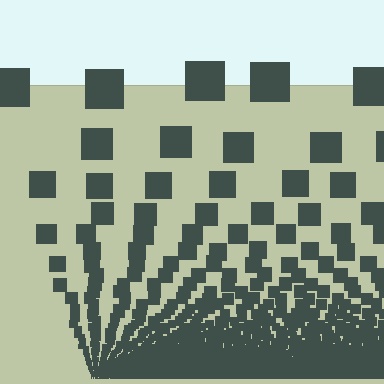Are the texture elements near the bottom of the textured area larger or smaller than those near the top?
Smaller. The gradient is inverted — elements near the bottom are smaller and denser.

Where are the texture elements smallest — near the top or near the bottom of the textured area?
Near the bottom.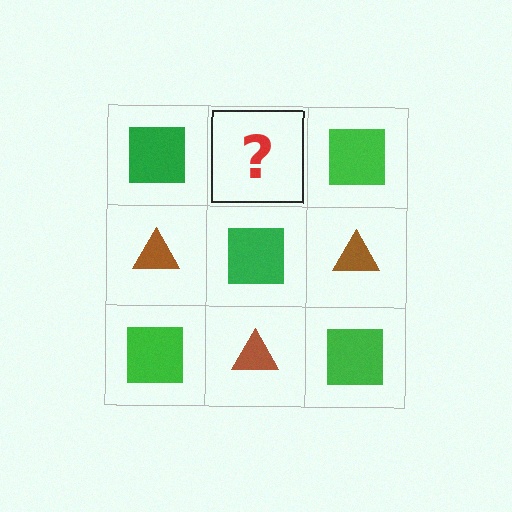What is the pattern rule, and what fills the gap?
The rule is that it alternates green square and brown triangle in a checkerboard pattern. The gap should be filled with a brown triangle.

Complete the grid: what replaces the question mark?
The question mark should be replaced with a brown triangle.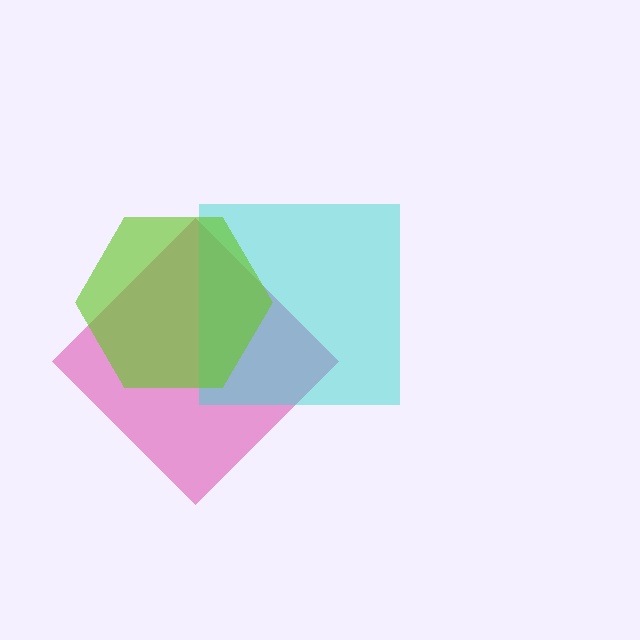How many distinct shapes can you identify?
There are 3 distinct shapes: a magenta diamond, a cyan square, a lime hexagon.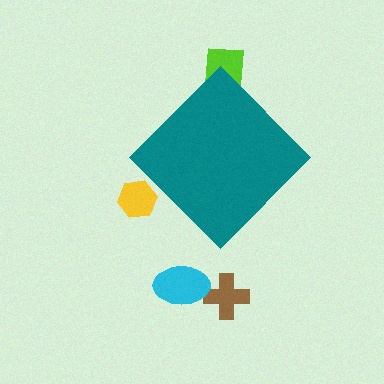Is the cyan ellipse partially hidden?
No, the cyan ellipse is fully visible.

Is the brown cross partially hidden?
No, the brown cross is fully visible.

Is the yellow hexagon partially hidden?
Yes, the yellow hexagon is partially hidden behind the teal diamond.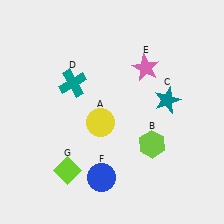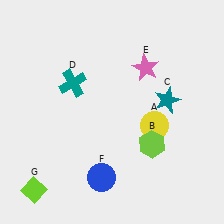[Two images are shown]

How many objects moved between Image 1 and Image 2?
2 objects moved between the two images.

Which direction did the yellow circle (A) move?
The yellow circle (A) moved right.